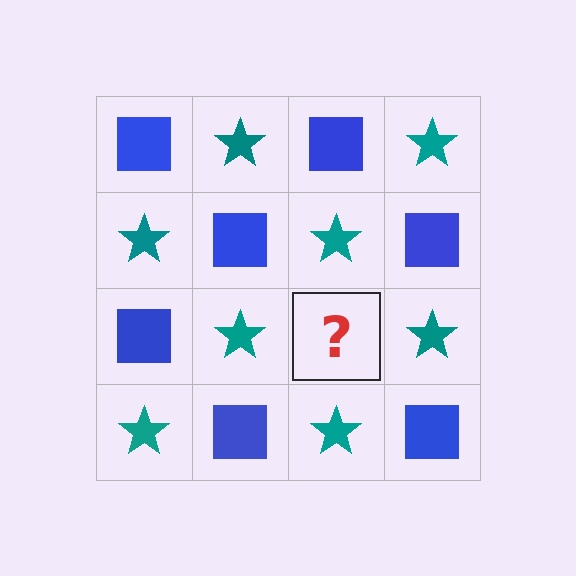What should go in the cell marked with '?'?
The missing cell should contain a blue square.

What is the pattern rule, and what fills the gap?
The rule is that it alternates blue square and teal star in a checkerboard pattern. The gap should be filled with a blue square.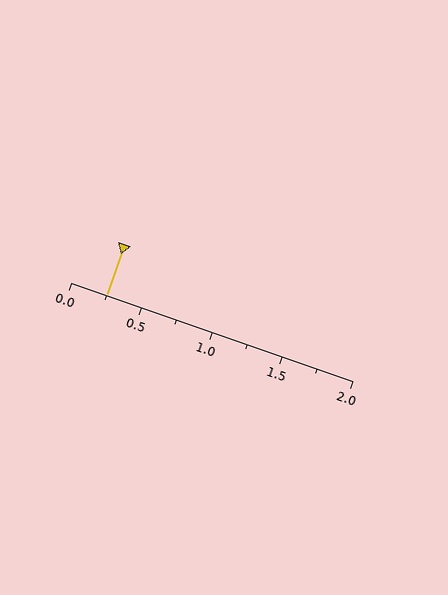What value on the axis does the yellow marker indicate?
The marker indicates approximately 0.25.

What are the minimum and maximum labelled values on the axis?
The axis runs from 0.0 to 2.0.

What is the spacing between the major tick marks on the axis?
The major ticks are spaced 0.5 apart.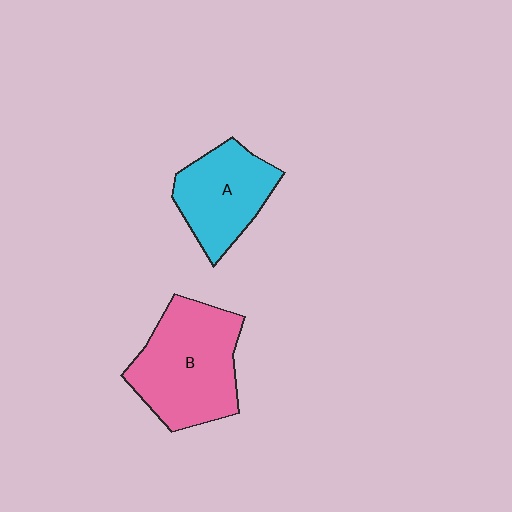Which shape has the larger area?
Shape B (pink).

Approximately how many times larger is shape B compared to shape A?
Approximately 1.4 times.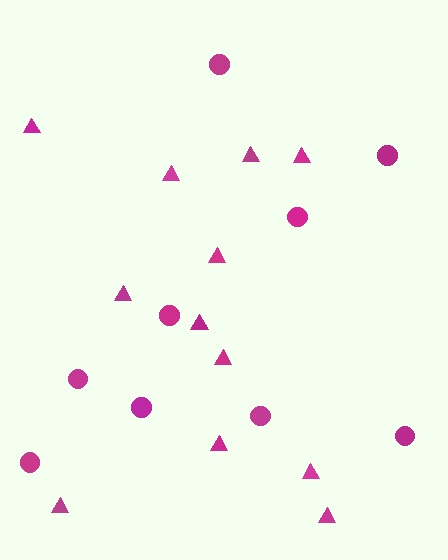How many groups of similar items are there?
There are 2 groups: one group of triangles (12) and one group of circles (9).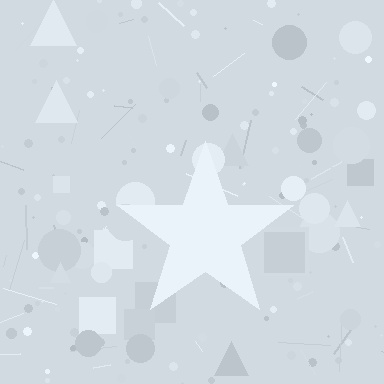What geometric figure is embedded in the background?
A star is embedded in the background.